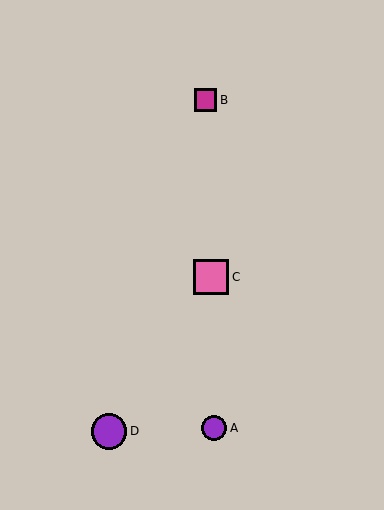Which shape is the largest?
The pink square (labeled C) is the largest.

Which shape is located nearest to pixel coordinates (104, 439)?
The purple circle (labeled D) at (109, 431) is nearest to that location.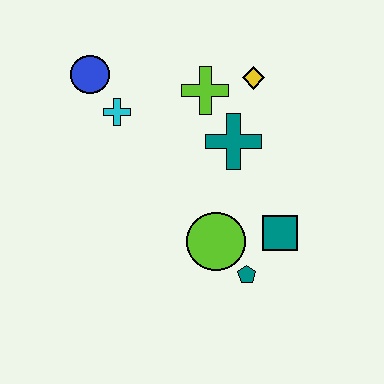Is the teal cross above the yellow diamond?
No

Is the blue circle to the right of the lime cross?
No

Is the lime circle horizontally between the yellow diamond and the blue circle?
Yes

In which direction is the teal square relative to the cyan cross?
The teal square is to the right of the cyan cross.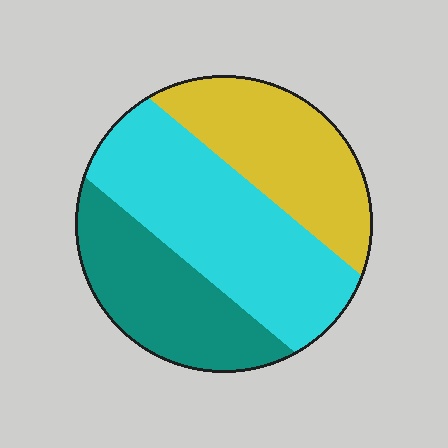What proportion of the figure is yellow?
Yellow covers roughly 30% of the figure.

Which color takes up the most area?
Cyan, at roughly 45%.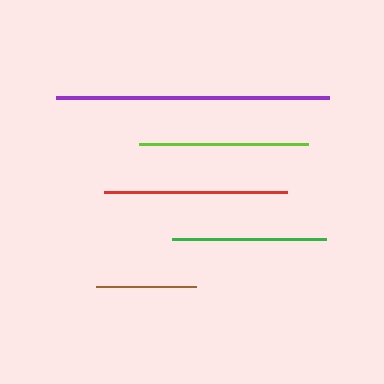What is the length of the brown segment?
The brown segment is approximately 100 pixels long.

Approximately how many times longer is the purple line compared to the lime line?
The purple line is approximately 1.6 times the length of the lime line.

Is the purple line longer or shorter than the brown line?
The purple line is longer than the brown line.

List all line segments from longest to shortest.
From longest to shortest: purple, red, lime, green, brown.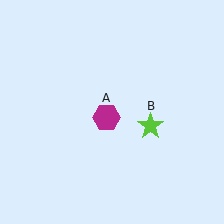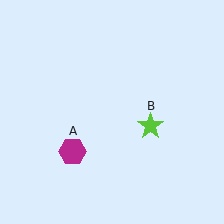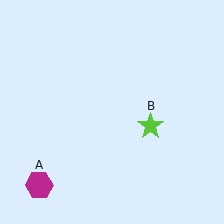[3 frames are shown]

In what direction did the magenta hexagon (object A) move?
The magenta hexagon (object A) moved down and to the left.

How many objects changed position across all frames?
1 object changed position: magenta hexagon (object A).